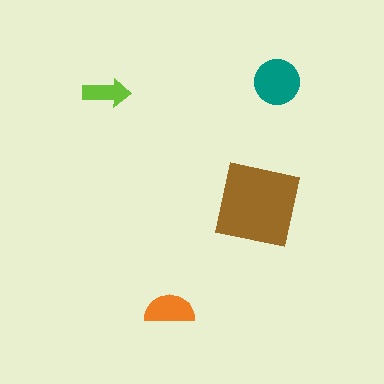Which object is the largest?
The brown square.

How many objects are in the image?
There are 4 objects in the image.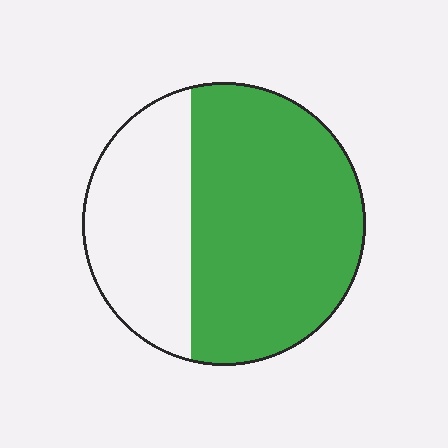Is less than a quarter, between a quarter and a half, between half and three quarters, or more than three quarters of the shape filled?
Between half and three quarters.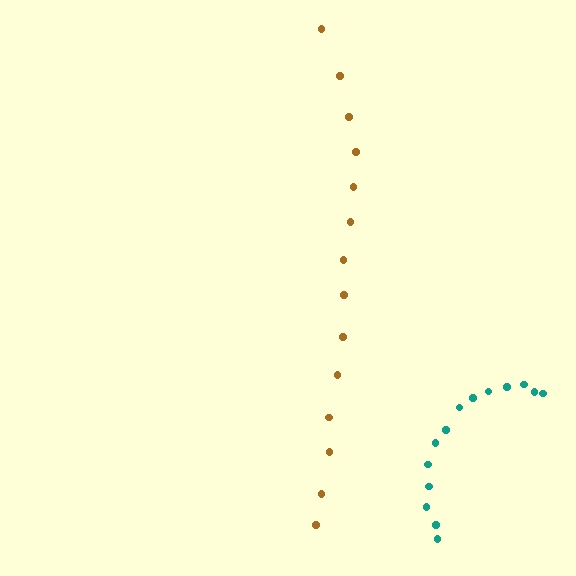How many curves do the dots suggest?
There are 2 distinct paths.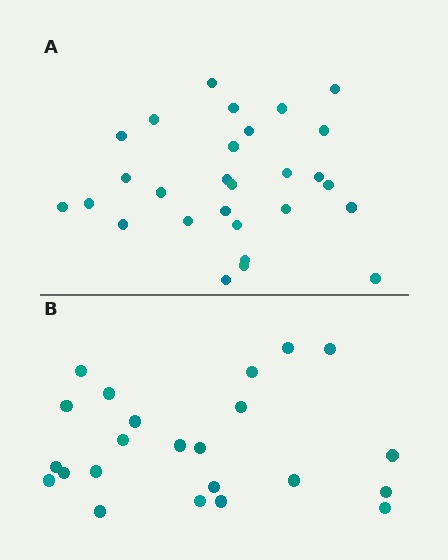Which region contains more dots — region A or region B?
Region A (the top region) has more dots.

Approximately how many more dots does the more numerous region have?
Region A has about 5 more dots than region B.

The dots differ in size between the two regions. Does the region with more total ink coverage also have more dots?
No. Region B has more total ink coverage because its dots are larger, but region A actually contains more individual dots. Total area can be misleading — the number of items is what matters here.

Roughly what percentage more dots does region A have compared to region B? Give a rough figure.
About 20% more.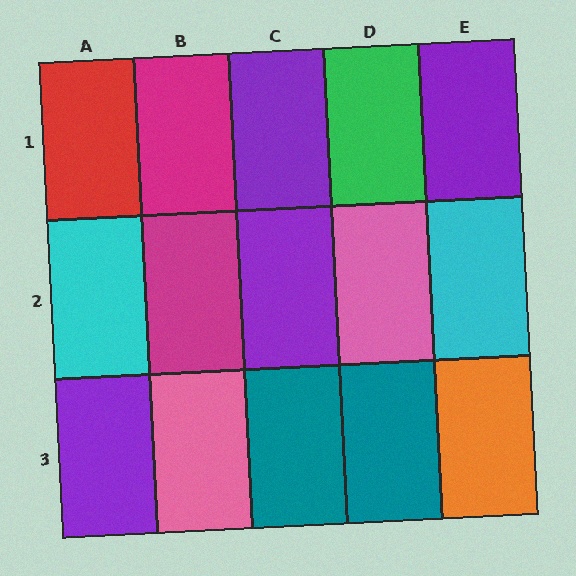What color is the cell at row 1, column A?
Red.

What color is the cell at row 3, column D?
Teal.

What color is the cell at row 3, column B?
Pink.